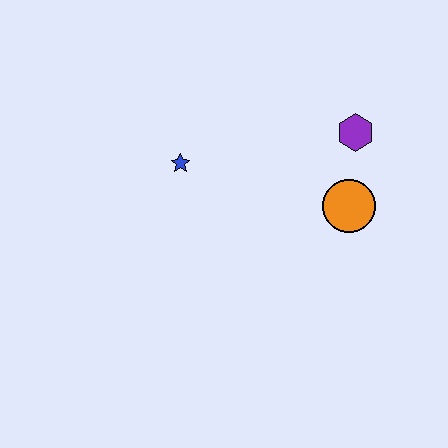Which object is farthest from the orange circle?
The blue star is farthest from the orange circle.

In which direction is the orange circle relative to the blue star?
The orange circle is to the right of the blue star.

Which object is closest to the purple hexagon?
The orange circle is closest to the purple hexagon.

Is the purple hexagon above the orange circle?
Yes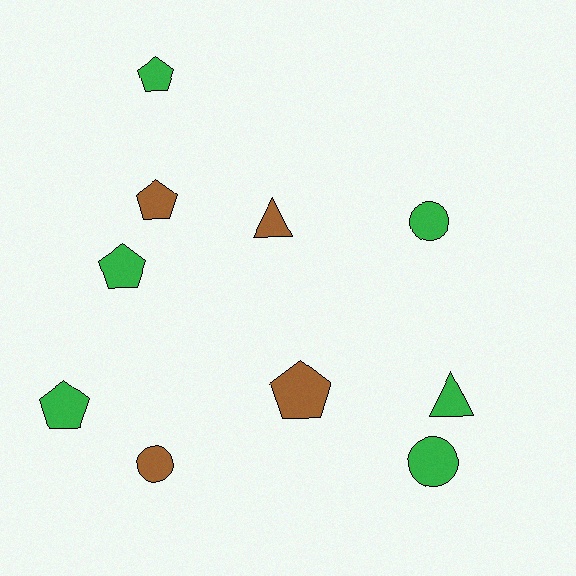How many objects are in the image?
There are 10 objects.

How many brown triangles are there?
There is 1 brown triangle.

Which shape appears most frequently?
Pentagon, with 5 objects.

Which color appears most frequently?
Green, with 6 objects.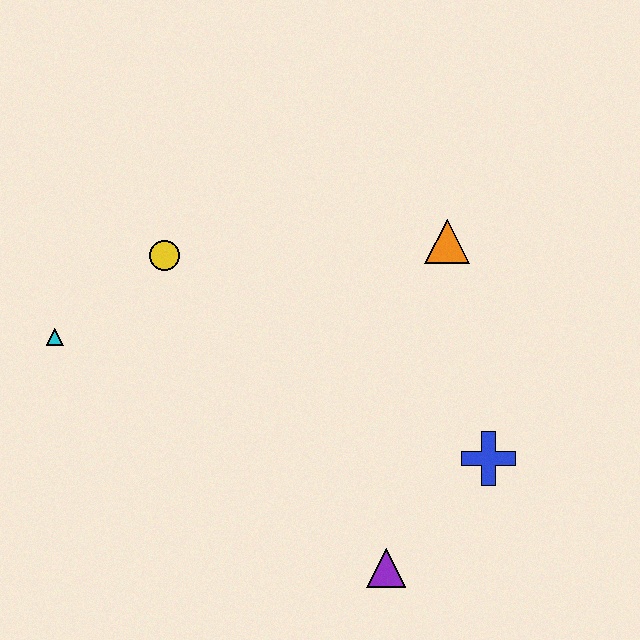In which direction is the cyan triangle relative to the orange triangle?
The cyan triangle is to the left of the orange triangle.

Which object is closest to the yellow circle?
The cyan triangle is closest to the yellow circle.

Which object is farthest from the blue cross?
The cyan triangle is farthest from the blue cross.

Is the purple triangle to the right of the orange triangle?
No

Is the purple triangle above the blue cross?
No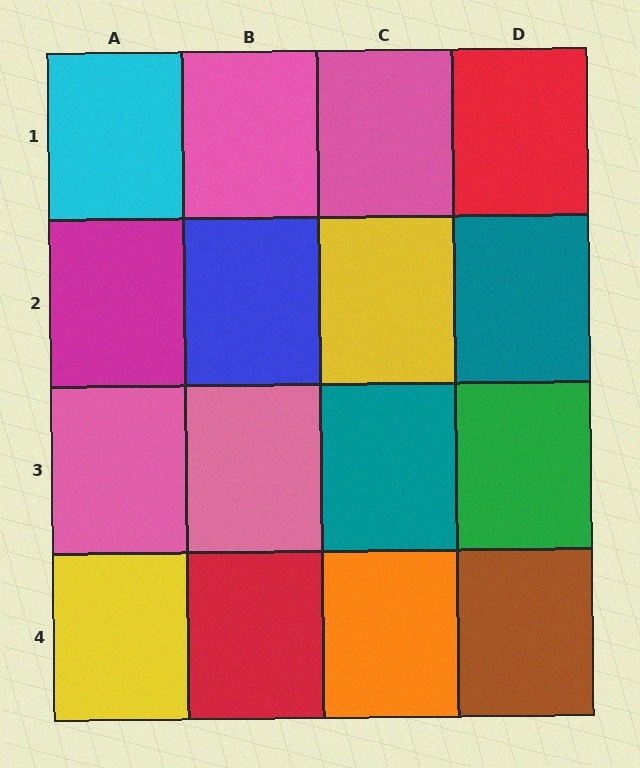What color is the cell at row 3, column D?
Green.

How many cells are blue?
1 cell is blue.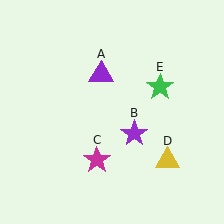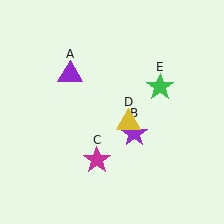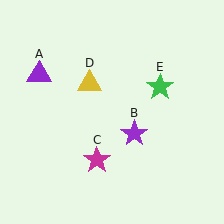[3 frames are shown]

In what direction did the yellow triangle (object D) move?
The yellow triangle (object D) moved up and to the left.